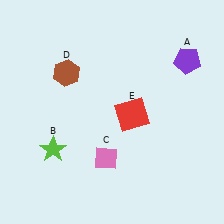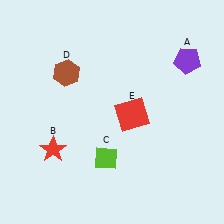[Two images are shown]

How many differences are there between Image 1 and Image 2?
There are 2 differences between the two images.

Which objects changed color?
B changed from lime to red. C changed from pink to lime.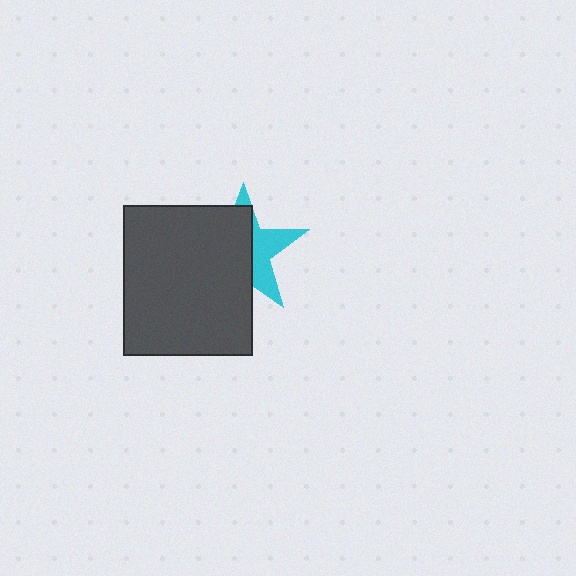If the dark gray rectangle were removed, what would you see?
You would see the complete cyan star.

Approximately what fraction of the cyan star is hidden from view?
Roughly 62% of the cyan star is hidden behind the dark gray rectangle.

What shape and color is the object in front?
The object in front is a dark gray rectangle.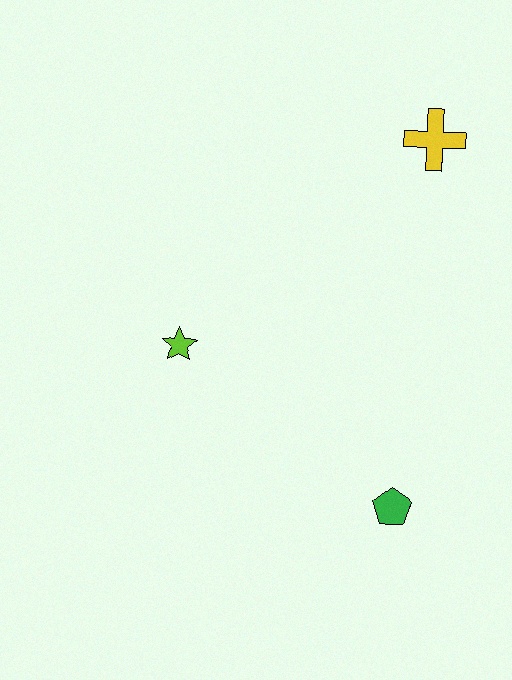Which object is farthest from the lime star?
The yellow cross is farthest from the lime star.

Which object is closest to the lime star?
The green pentagon is closest to the lime star.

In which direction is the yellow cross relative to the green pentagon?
The yellow cross is above the green pentagon.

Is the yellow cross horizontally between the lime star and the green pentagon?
No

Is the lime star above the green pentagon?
Yes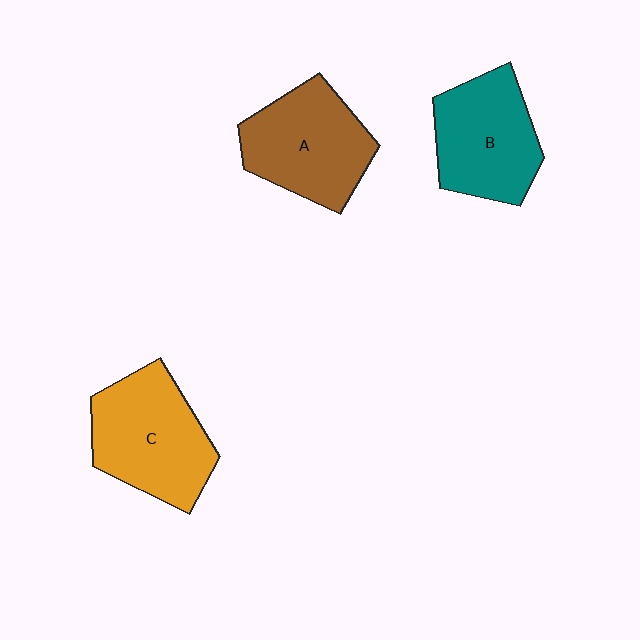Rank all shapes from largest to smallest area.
From largest to smallest: C (orange), A (brown), B (teal).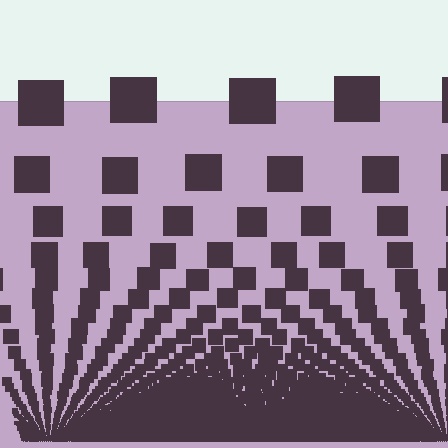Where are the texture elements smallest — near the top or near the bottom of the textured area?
Near the bottom.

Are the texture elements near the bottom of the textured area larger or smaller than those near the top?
Smaller. The gradient is inverted — elements near the bottom are smaller and denser.